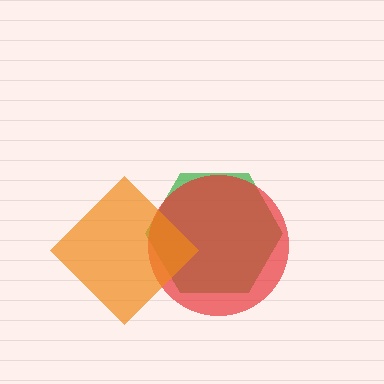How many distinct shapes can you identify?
There are 3 distinct shapes: a green hexagon, a red circle, an orange diamond.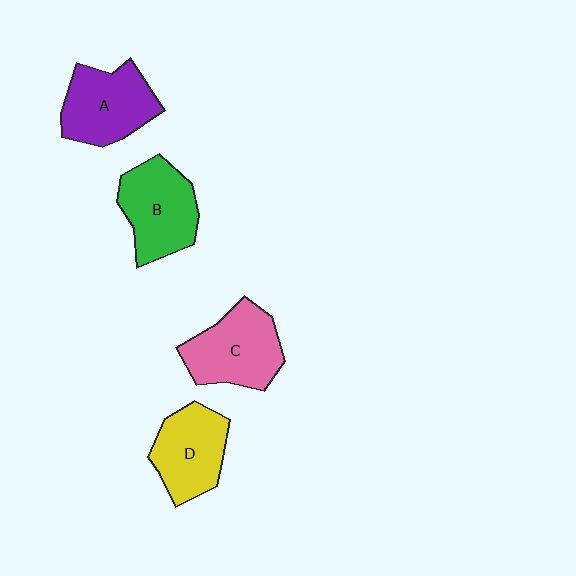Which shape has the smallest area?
Shape D (yellow).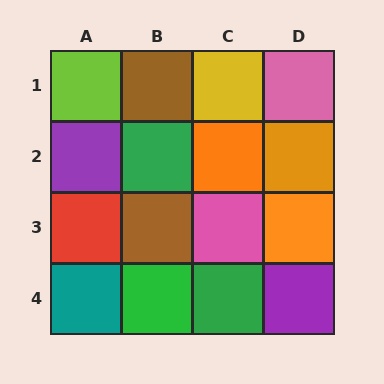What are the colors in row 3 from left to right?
Red, brown, pink, orange.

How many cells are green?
3 cells are green.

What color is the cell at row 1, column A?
Lime.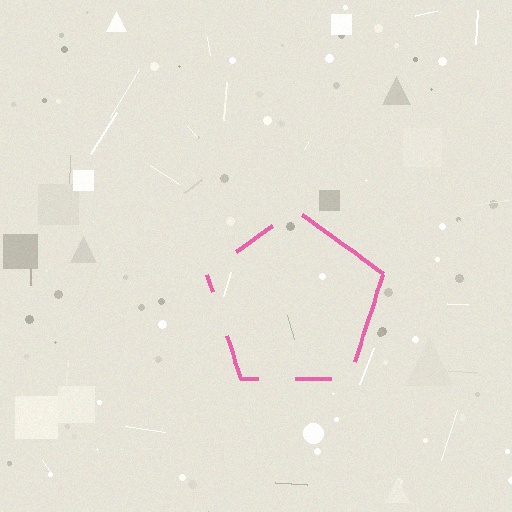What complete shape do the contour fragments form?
The contour fragments form a pentagon.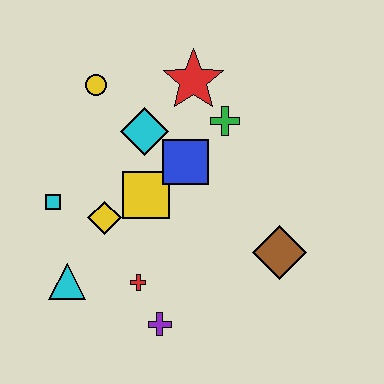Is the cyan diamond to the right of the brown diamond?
No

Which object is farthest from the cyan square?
The brown diamond is farthest from the cyan square.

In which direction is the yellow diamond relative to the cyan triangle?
The yellow diamond is above the cyan triangle.